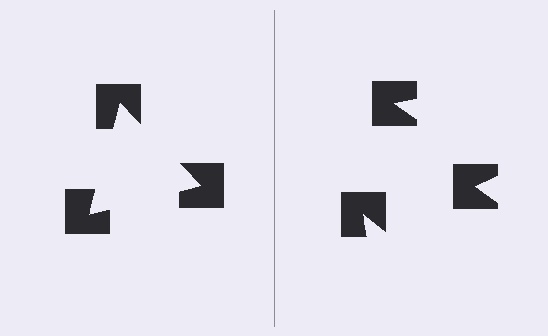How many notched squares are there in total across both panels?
6 — 3 on each side.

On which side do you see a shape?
An illusory triangle appears on the left side. On the right side the wedge cuts are rotated, so no coherent shape forms.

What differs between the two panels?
The notched squares are positioned identically on both sides; only the wedge orientations differ. On the left they align to a triangle; on the right they are misaligned.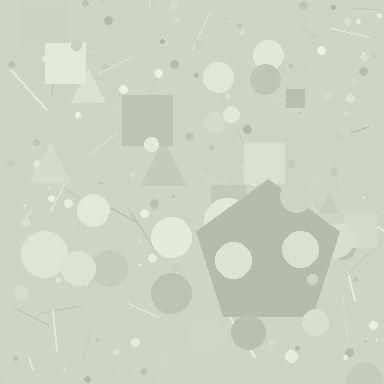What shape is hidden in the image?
A pentagon is hidden in the image.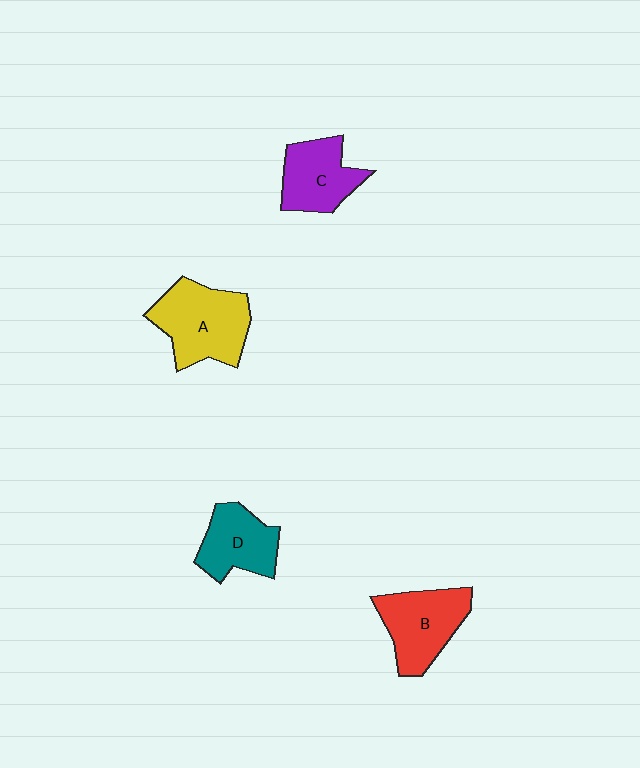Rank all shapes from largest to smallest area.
From largest to smallest: A (yellow), B (red), C (purple), D (teal).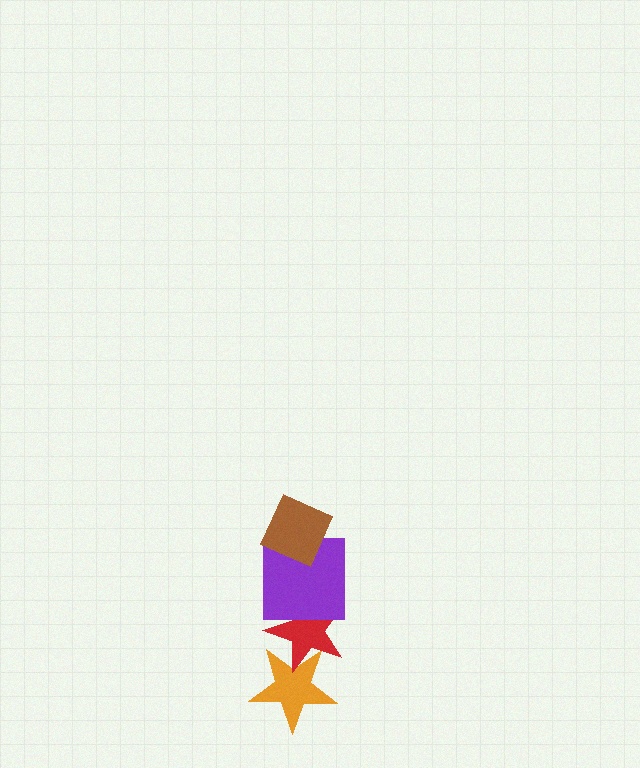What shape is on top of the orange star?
The red star is on top of the orange star.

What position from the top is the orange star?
The orange star is 4th from the top.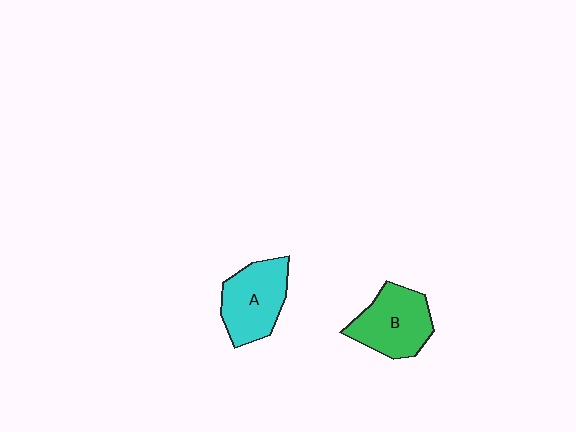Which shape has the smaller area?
Shape A (cyan).